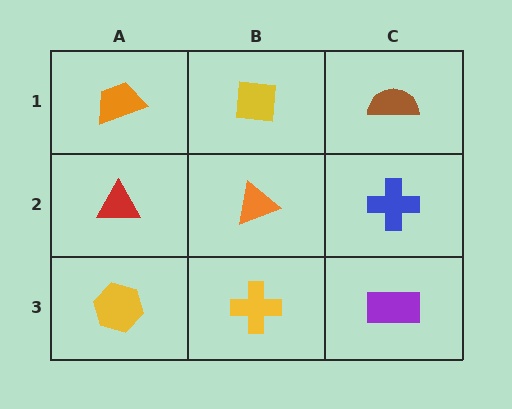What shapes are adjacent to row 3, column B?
An orange triangle (row 2, column B), a yellow hexagon (row 3, column A), a purple rectangle (row 3, column C).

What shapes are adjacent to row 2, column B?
A yellow square (row 1, column B), a yellow cross (row 3, column B), a red triangle (row 2, column A), a blue cross (row 2, column C).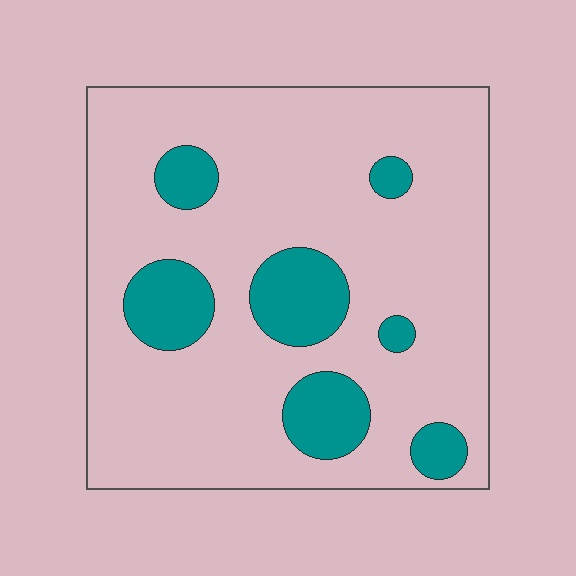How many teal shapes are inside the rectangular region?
7.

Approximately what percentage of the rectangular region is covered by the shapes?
Approximately 20%.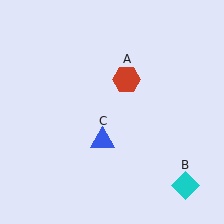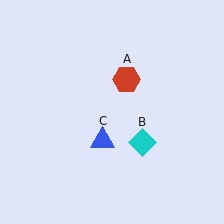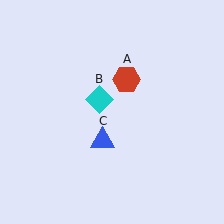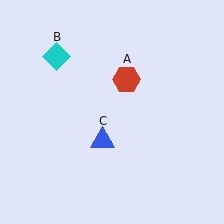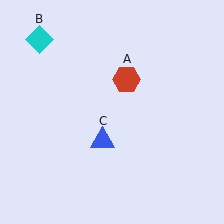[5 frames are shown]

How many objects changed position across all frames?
1 object changed position: cyan diamond (object B).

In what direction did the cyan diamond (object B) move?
The cyan diamond (object B) moved up and to the left.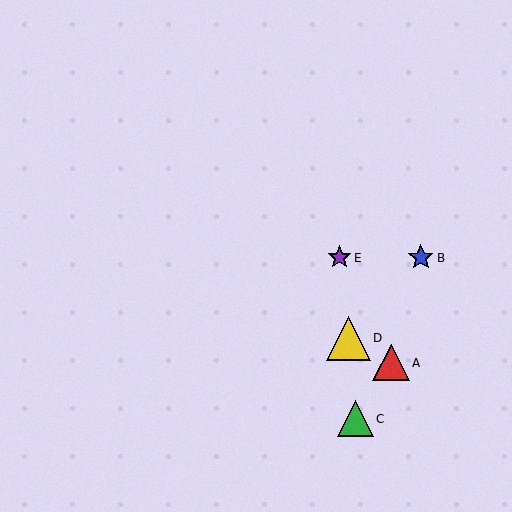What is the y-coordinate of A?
Object A is at y≈363.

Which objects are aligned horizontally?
Objects B, E are aligned horizontally.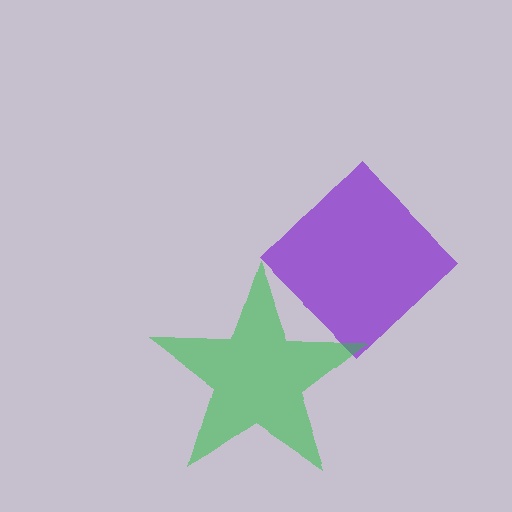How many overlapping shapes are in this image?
There are 2 overlapping shapes in the image.